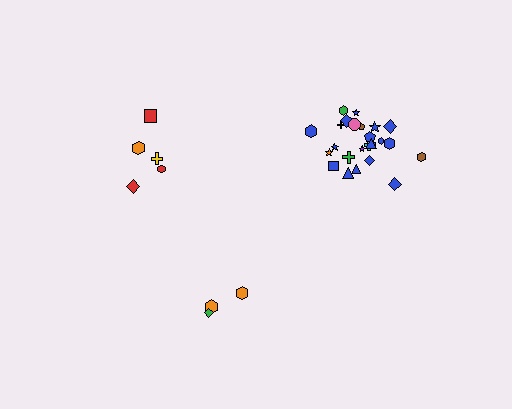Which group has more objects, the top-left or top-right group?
The top-right group.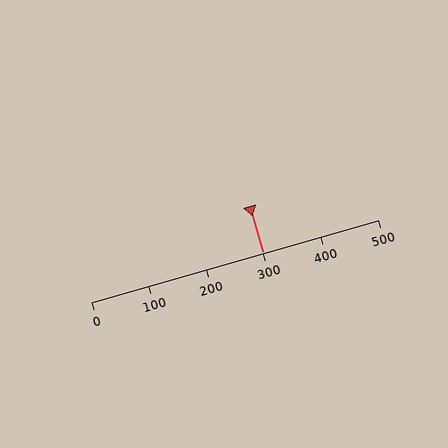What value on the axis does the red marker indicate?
The marker indicates approximately 300.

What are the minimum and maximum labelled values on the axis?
The axis runs from 0 to 500.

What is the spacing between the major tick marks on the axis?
The major ticks are spaced 100 apart.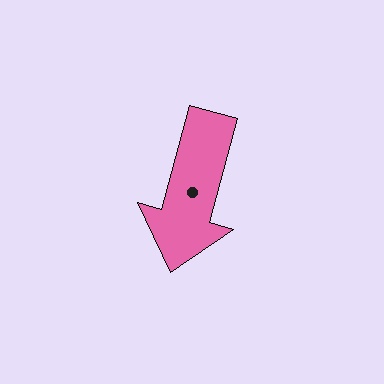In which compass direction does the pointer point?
South.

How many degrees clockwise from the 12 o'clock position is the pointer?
Approximately 195 degrees.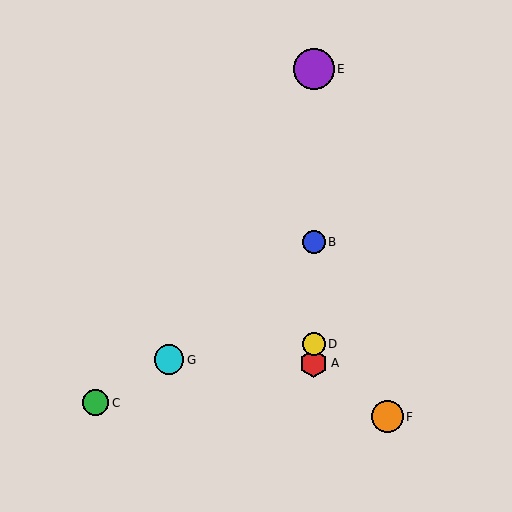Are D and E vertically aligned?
Yes, both are at x≈314.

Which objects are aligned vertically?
Objects A, B, D, E are aligned vertically.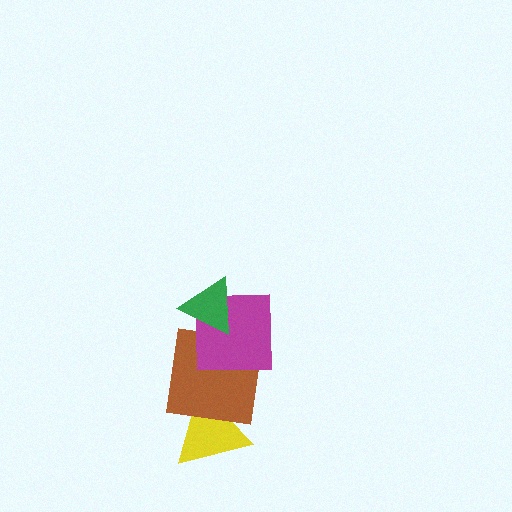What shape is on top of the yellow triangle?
The brown square is on top of the yellow triangle.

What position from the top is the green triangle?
The green triangle is 1st from the top.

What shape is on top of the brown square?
The magenta square is on top of the brown square.